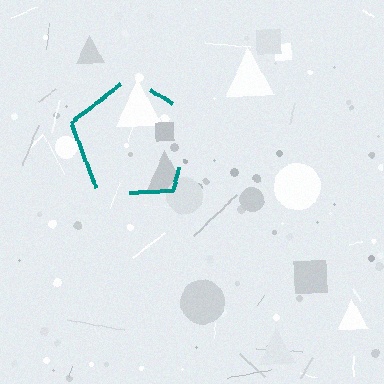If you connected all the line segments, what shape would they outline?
They would outline a pentagon.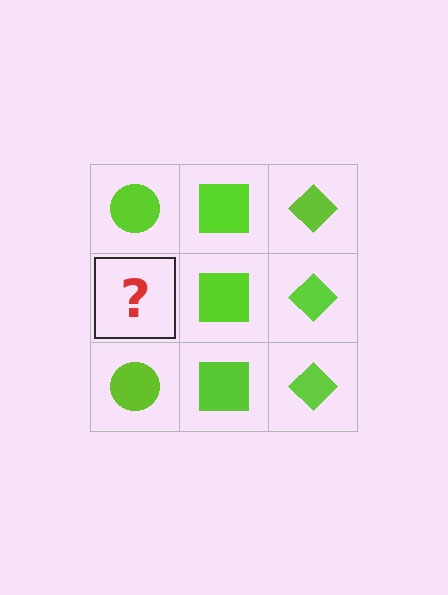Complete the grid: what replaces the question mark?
The question mark should be replaced with a lime circle.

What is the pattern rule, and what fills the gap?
The rule is that each column has a consistent shape. The gap should be filled with a lime circle.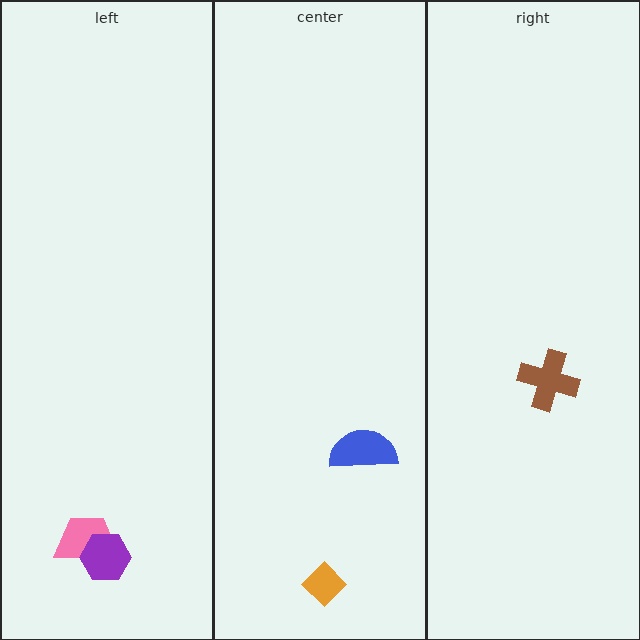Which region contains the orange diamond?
The center region.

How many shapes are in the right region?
1.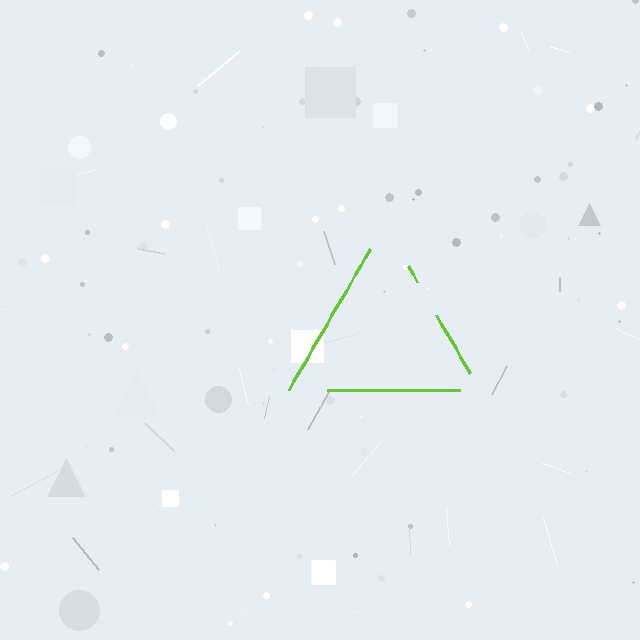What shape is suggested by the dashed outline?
The dashed outline suggests a triangle.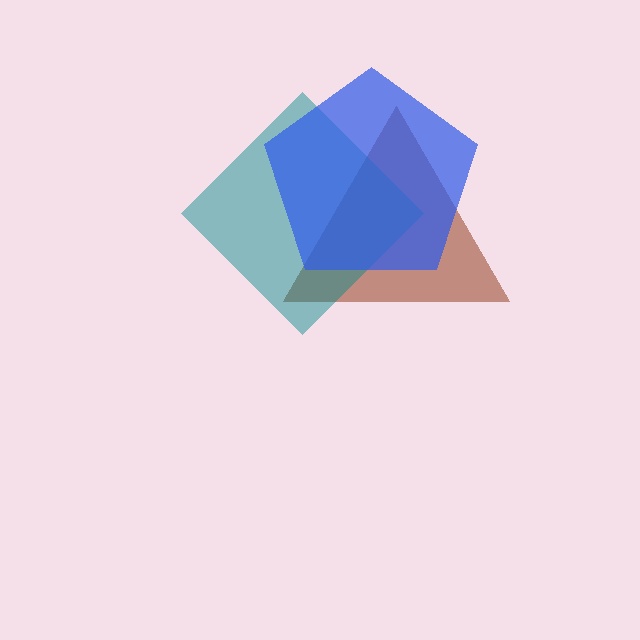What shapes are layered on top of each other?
The layered shapes are: a brown triangle, a teal diamond, a blue pentagon.